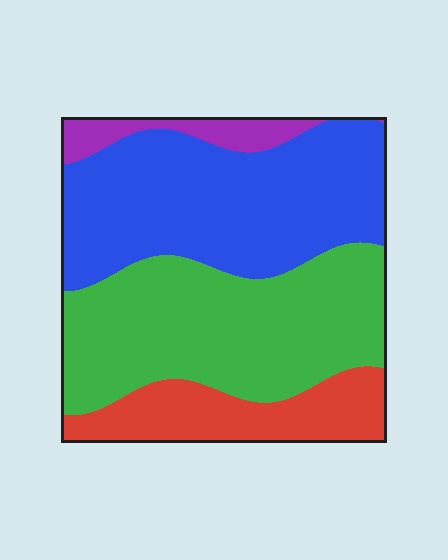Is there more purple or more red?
Red.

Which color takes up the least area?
Purple, at roughly 5%.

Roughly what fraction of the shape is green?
Green covers about 40% of the shape.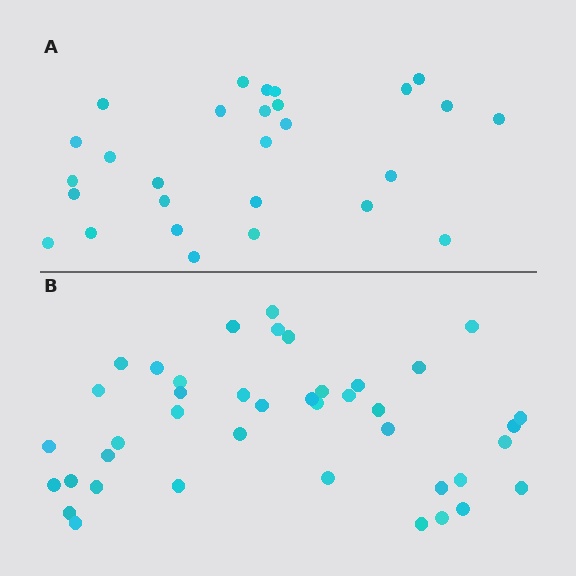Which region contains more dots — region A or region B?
Region B (the bottom region) has more dots.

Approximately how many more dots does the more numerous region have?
Region B has approximately 15 more dots than region A.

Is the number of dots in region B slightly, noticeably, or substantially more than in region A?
Region B has substantially more. The ratio is roughly 1.5 to 1.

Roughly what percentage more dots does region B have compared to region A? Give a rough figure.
About 45% more.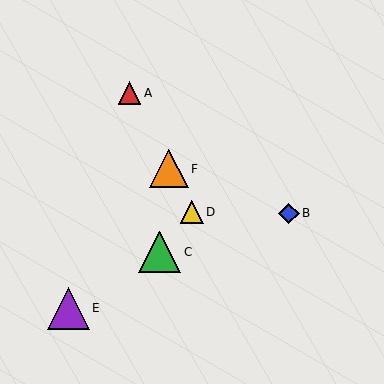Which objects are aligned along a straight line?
Objects A, D, F are aligned along a straight line.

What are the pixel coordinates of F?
Object F is at (169, 169).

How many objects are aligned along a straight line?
3 objects (A, D, F) are aligned along a straight line.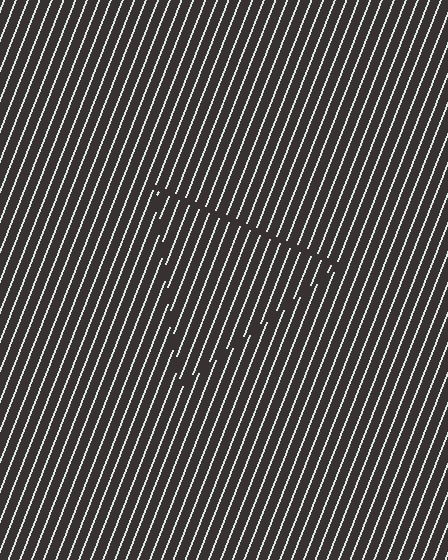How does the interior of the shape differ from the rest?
The interior of the shape contains the same grating, shifted by half a period — the contour is defined by the phase discontinuity where line-ends from the inner and outer gratings abut.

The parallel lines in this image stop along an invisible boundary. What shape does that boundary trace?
An illusory triangle. The interior of the shape contains the same grating, shifted by half a period — the contour is defined by the phase discontinuity where line-ends from the inner and outer gratings abut.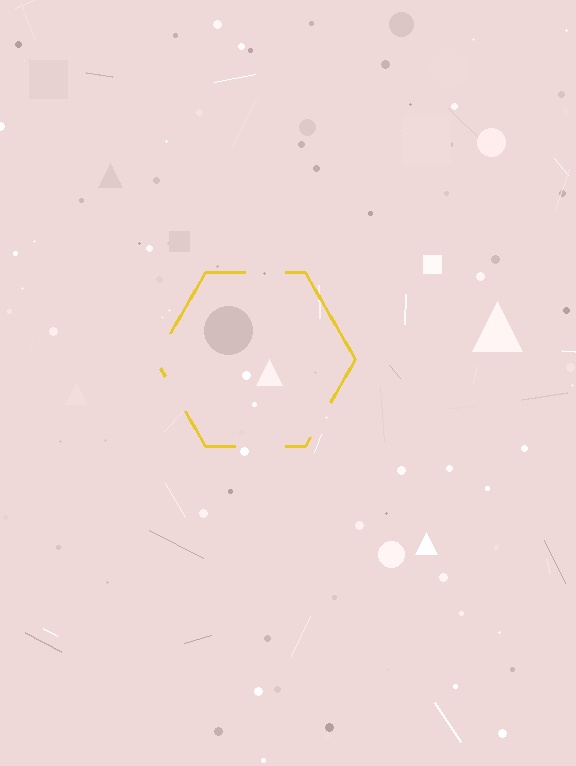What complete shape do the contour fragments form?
The contour fragments form a hexagon.